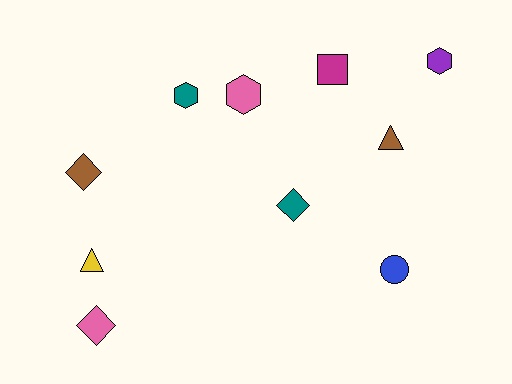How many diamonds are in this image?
There are 3 diamonds.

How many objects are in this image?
There are 10 objects.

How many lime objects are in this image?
There are no lime objects.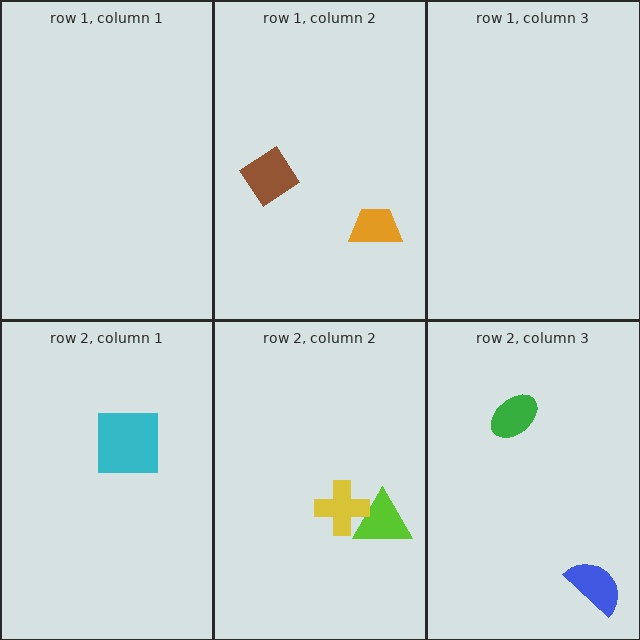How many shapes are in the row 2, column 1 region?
1.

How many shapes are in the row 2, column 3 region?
2.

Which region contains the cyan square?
The row 2, column 1 region.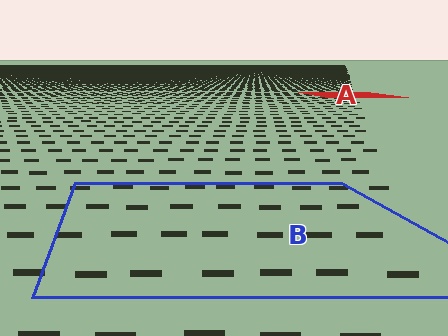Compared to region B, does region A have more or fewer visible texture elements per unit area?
Region A has more texture elements per unit area — they are packed more densely because it is farther away.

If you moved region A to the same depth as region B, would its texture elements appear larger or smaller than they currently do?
They would appear larger. At a closer depth, the same texture elements are projected at a bigger on-screen size.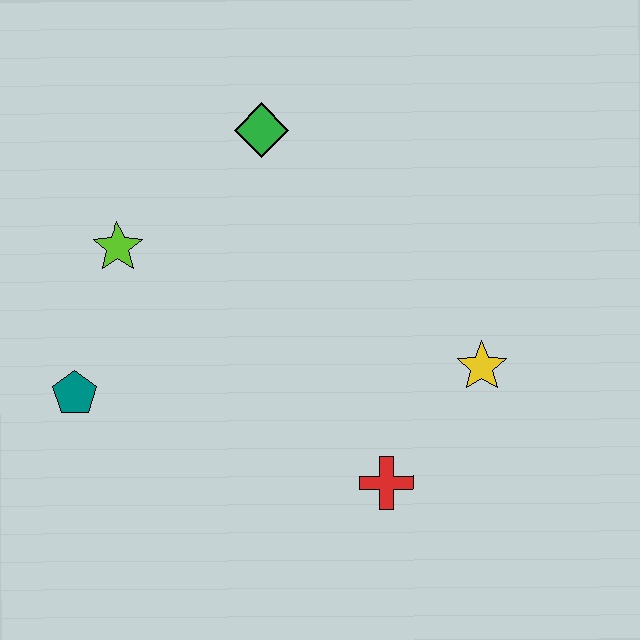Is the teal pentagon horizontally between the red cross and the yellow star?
No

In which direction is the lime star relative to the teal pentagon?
The lime star is above the teal pentagon.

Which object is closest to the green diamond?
The lime star is closest to the green diamond.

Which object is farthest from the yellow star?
The teal pentagon is farthest from the yellow star.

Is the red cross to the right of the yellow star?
No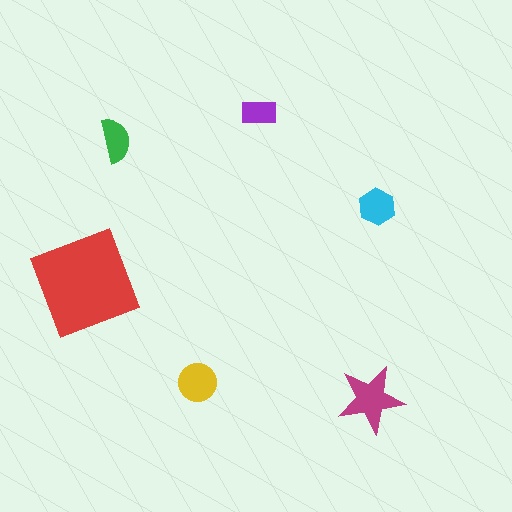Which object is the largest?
The red diamond.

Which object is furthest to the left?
The red diamond is leftmost.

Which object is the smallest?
The purple rectangle.